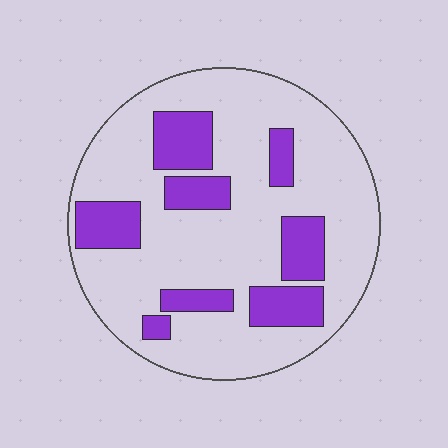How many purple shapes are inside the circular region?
8.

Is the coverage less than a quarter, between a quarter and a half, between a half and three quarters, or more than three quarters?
Less than a quarter.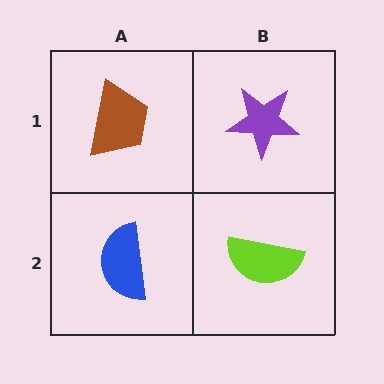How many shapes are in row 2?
2 shapes.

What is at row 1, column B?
A purple star.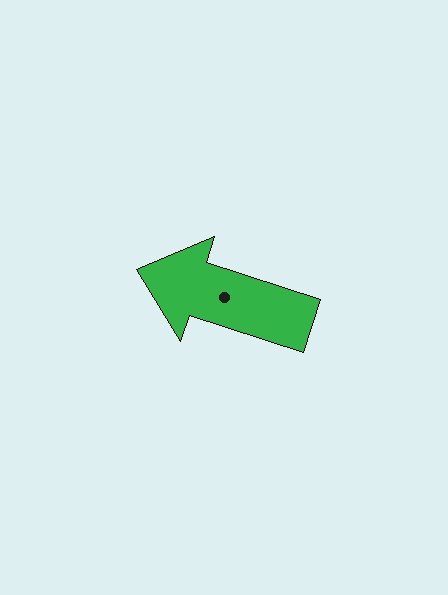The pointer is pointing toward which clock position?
Roughly 10 o'clock.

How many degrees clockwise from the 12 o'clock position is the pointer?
Approximately 288 degrees.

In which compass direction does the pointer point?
West.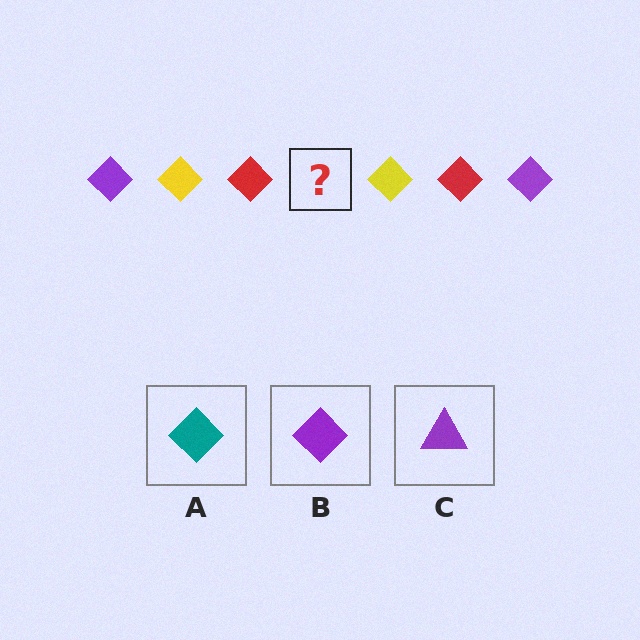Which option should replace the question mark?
Option B.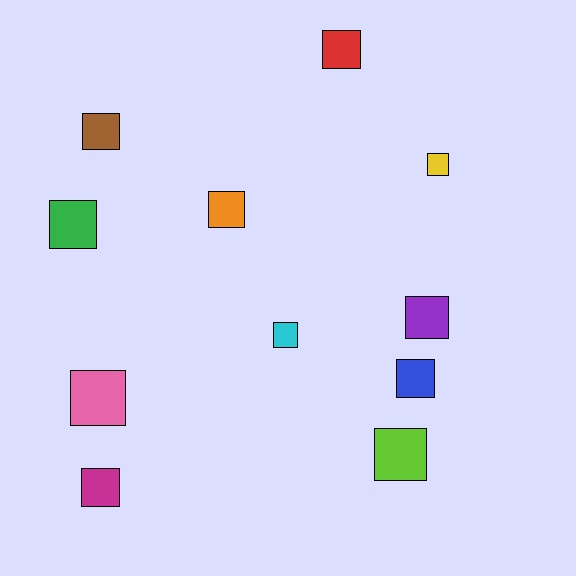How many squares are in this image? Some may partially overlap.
There are 11 squares.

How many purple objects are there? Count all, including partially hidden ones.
There is 1 purple object.